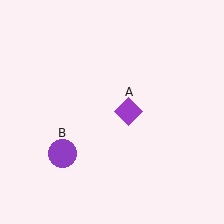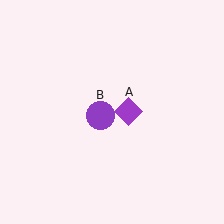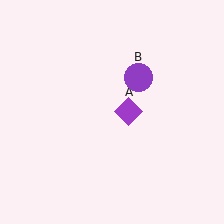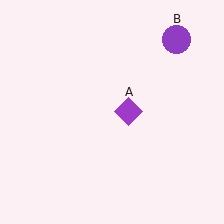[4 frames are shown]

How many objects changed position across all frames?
1 object changed position: purple circle (object B).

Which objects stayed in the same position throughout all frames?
Purple diamond (object A) remained stationary.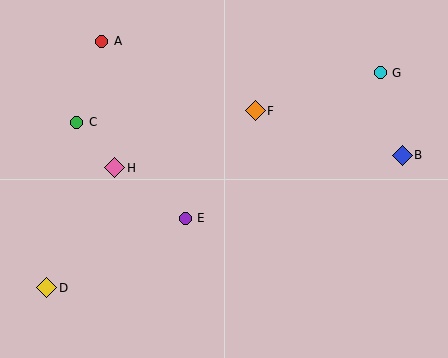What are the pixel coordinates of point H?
Point H is at (115, 168).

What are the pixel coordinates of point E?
Point E is at (185, 218).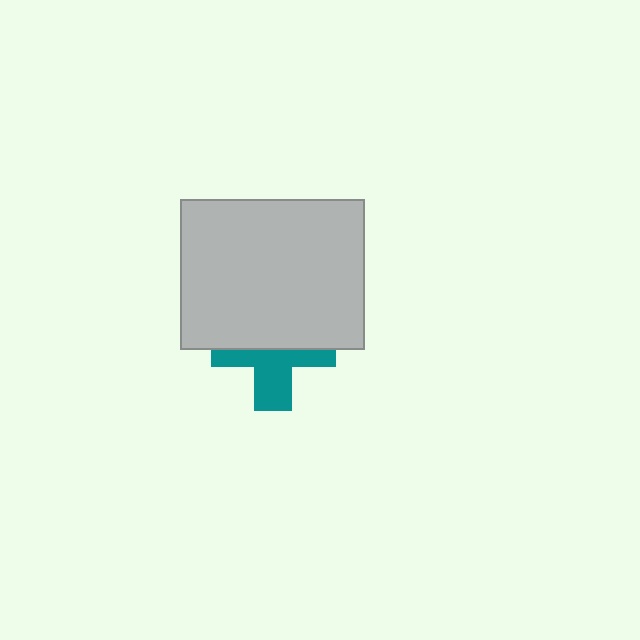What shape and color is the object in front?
The object in front is a light gray rectangle.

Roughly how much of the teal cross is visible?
About half of it is visible (roughly 48%).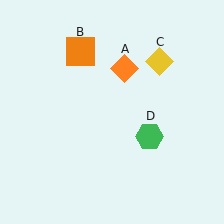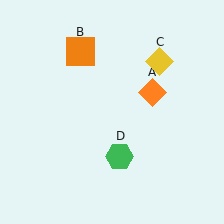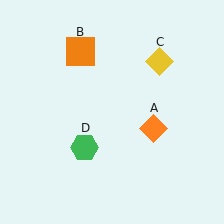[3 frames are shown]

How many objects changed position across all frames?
2 objects changed position: orange diamond (object A), green hexagon (object D).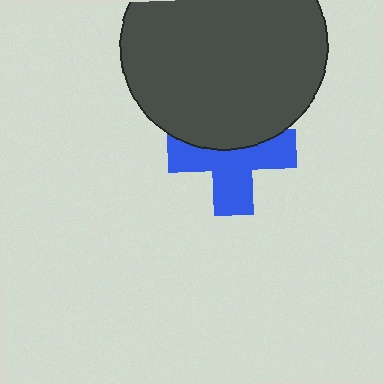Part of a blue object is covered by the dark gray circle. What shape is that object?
It is a cross.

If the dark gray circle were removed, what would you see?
You would see the complete blue cross.